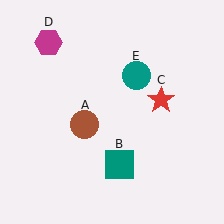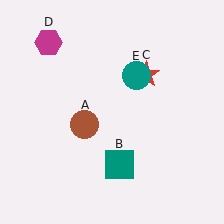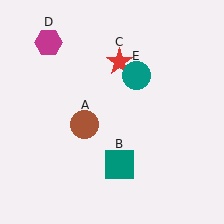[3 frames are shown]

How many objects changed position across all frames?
1 object changed position: red star (object C).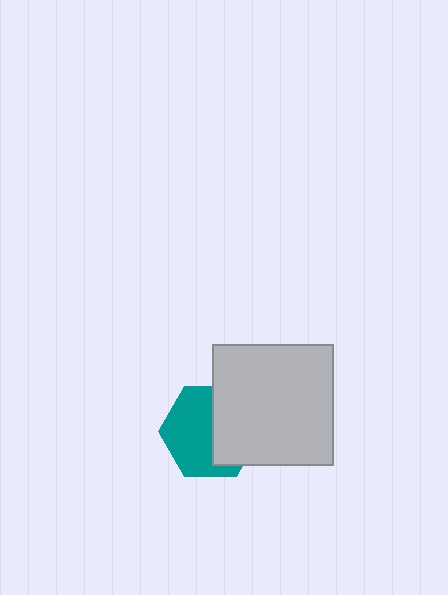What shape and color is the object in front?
The object in front is a light gray square.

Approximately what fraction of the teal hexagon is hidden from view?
Roughly 44% of the teal hexagon is hidden behind the light gray square.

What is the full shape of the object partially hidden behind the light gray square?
The partially hidden object is a teal hexagon.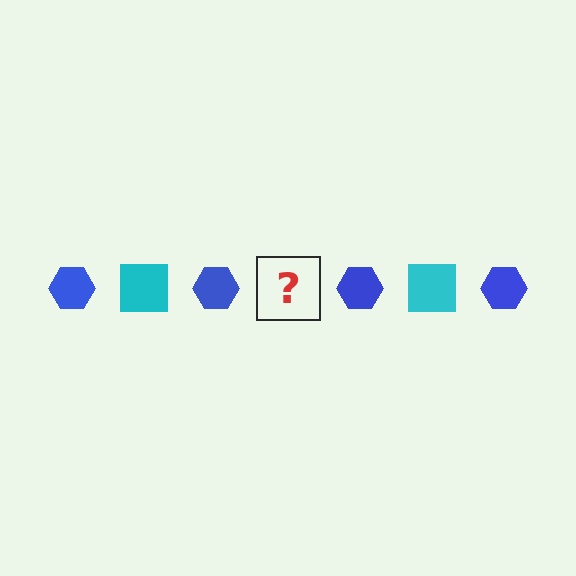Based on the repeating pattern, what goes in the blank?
The blank should be a cyan square.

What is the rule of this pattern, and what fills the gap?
The rule is that the pattern alternates between blue hexagon and cyan square. The gap should be filled with a cyan square.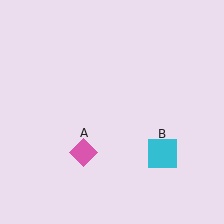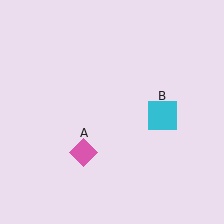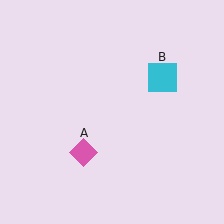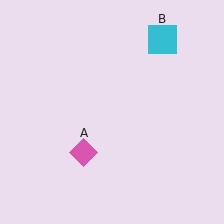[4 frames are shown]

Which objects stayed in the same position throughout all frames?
Pink diamond (object A) remained stationary.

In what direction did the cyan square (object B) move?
The cyan square (object B) moved up.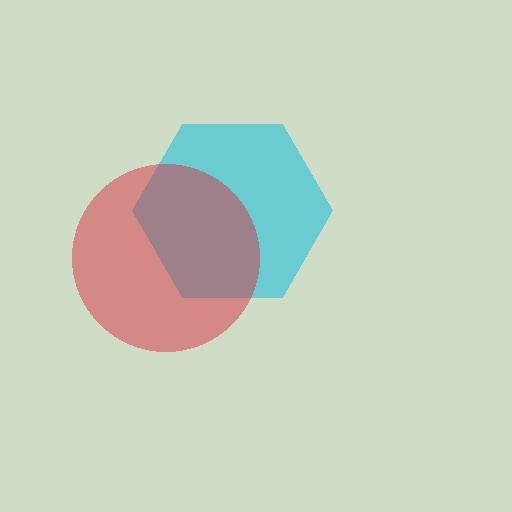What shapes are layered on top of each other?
The layered shapes are: a cyan hexagon, a red circle.